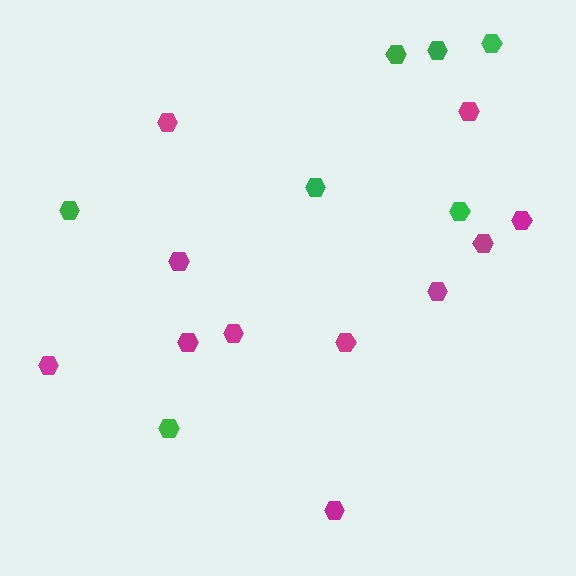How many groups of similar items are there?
There are 2 groups: one group of magenta hexagons (11) and one group of green hexagons (7).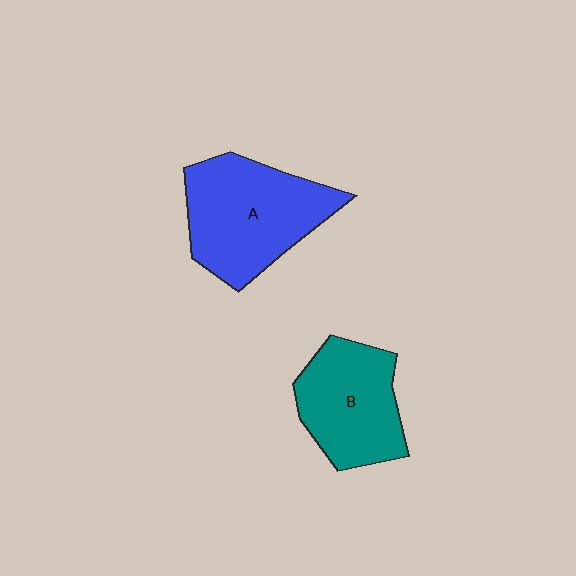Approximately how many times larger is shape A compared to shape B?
Approximately 1.2 times.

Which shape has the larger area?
Shape A (blue).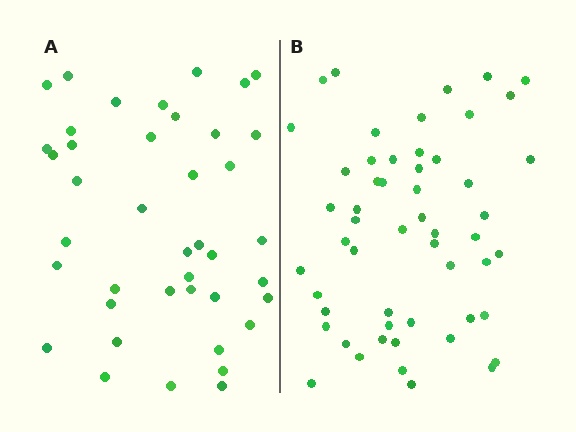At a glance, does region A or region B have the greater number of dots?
Region B (the right region) has more dots.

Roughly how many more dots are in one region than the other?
Region B has approximately 15 more dots than region A.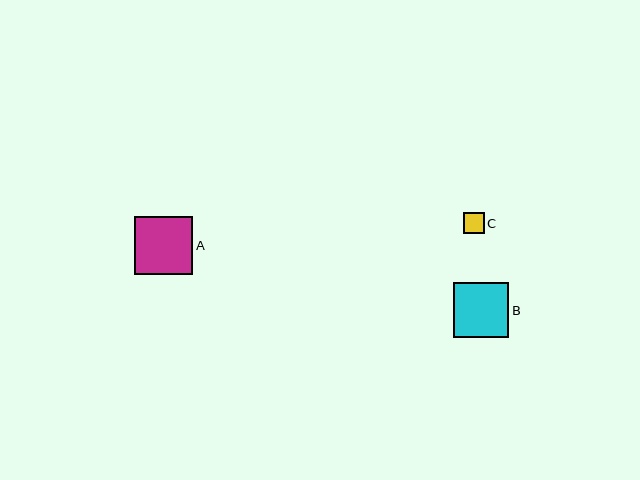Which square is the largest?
Square A is the largest with a size of approximately 58 pixels.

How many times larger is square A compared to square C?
Square A is approximately 2.8 times the size of square C.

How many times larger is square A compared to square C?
Square A is approximately 2.8 times the size of square C.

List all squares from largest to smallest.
From largest to smallest: A, B, C.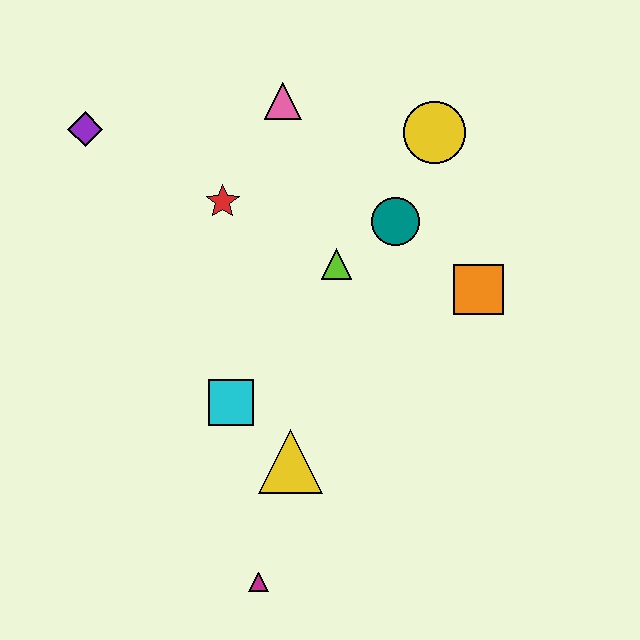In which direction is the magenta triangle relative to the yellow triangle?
The magenta triangle is below the yellow triangle.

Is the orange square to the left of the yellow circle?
No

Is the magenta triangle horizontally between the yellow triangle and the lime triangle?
No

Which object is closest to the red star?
The pink triangle is closest to the red star.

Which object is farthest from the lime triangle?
The magenta triangle is farthest from the lime triangle.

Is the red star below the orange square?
No